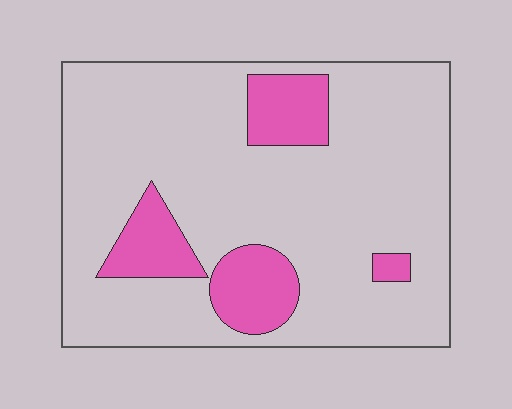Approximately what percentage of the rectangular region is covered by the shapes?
Approximately 15%.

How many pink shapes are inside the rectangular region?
4.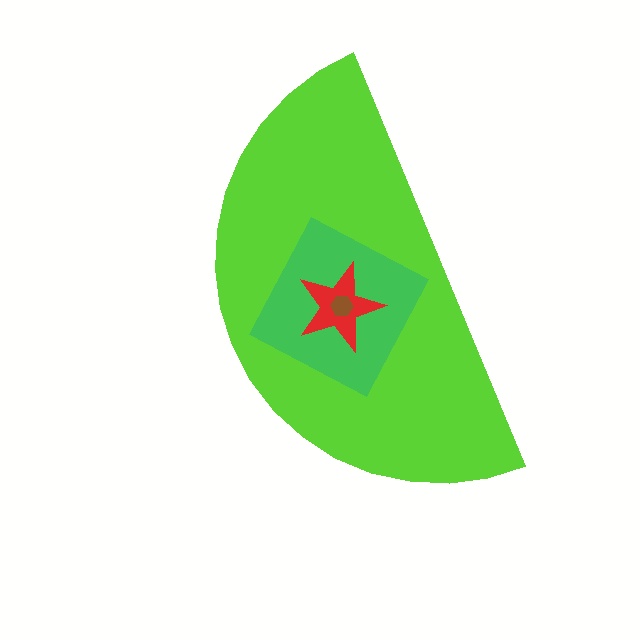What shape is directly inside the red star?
The brown hexagon.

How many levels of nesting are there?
4.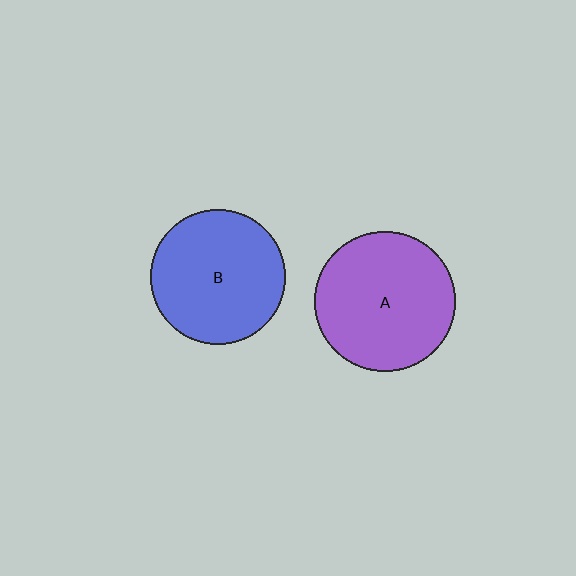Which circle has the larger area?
Circle A (purple).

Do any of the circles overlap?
No, none of the circles overlap.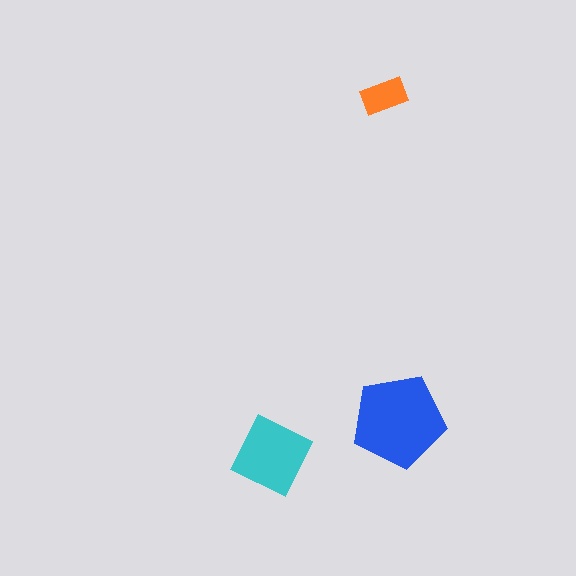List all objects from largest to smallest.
The blue pentagon, the cyan square, the orange rectangle.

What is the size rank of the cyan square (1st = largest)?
2nd.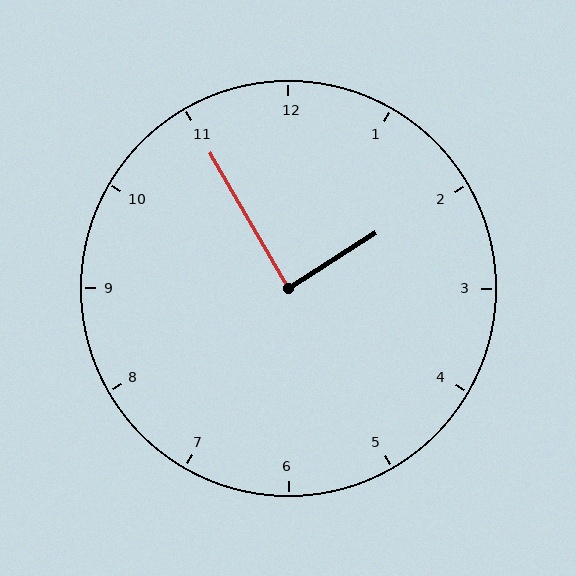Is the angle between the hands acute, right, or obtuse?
It is right.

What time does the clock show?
1:55.